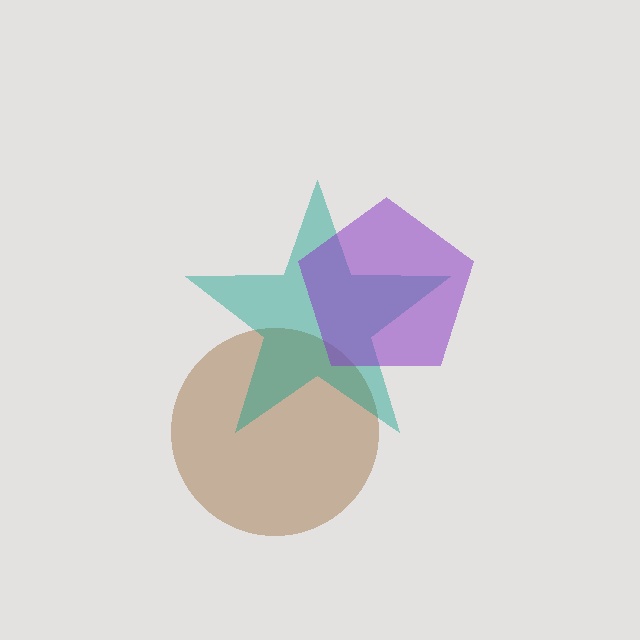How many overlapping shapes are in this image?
There are 3 overlapping shapes in the image.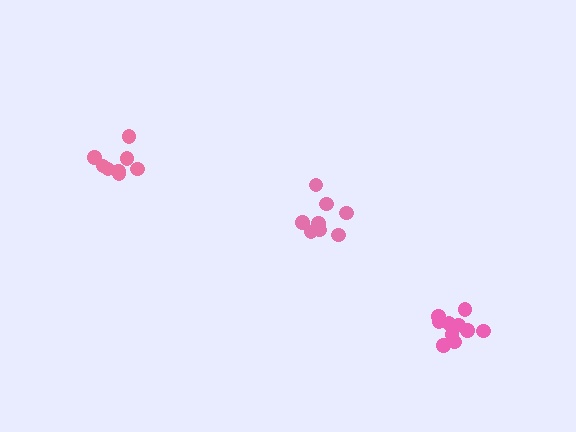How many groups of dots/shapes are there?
There are 3 groups.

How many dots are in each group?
Group 1: 8 dots, Group 2: 8 dots, Group 3: 10 dots (26 total).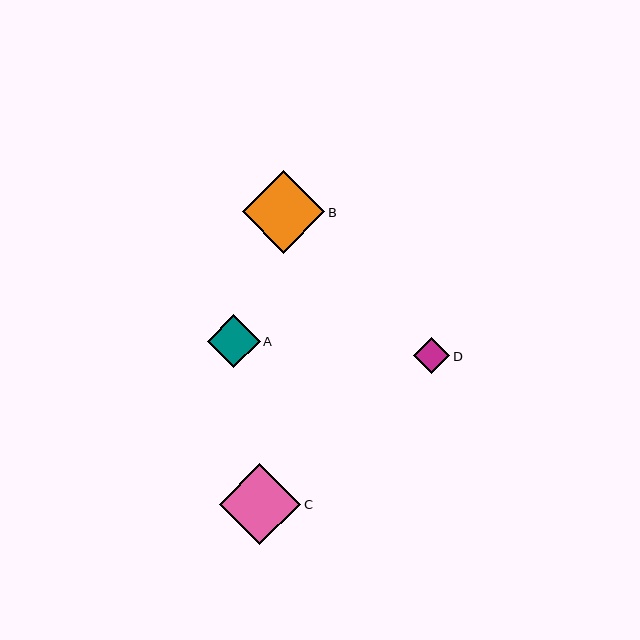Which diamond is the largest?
Diamond B is the largest with a size of approximately 82 pixels.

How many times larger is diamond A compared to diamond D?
Diamond A is approximately 1.5 times the size of diamond D.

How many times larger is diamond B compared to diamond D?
Diamond B is approximately 2.3 times the size of diamond D.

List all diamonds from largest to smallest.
From largest to smallest: B, C, A, D.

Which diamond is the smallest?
Diamond D is the smallest with a size of approximately 36 pixels.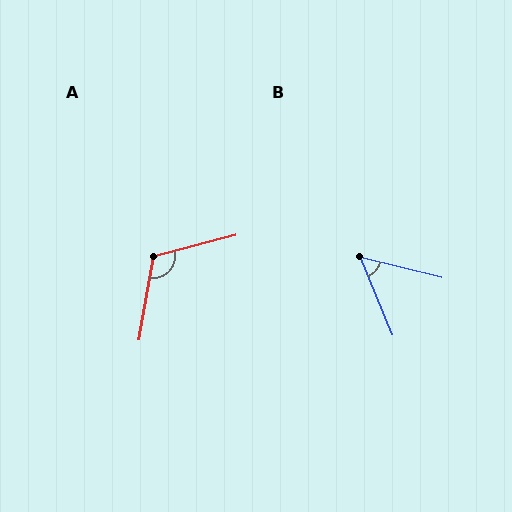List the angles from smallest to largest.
B (54°), A (115°).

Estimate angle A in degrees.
Approximately 115 degrees.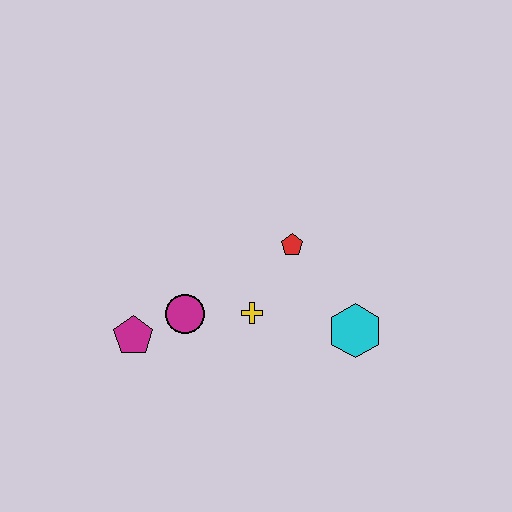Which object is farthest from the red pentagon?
The magenta pentagon is farthest from the red pentagon.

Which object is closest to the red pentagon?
The yellow cross is closest to the red pentagon.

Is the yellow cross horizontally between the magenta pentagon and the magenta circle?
No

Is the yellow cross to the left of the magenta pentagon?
No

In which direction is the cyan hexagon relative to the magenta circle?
The cyan hexagon is to the right of the magenta circle.